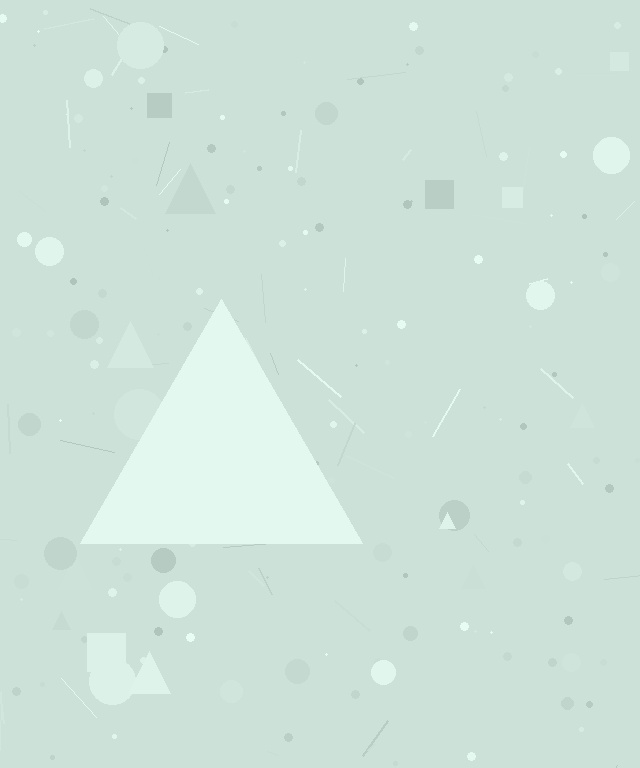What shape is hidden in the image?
A triangle is hidden in the image.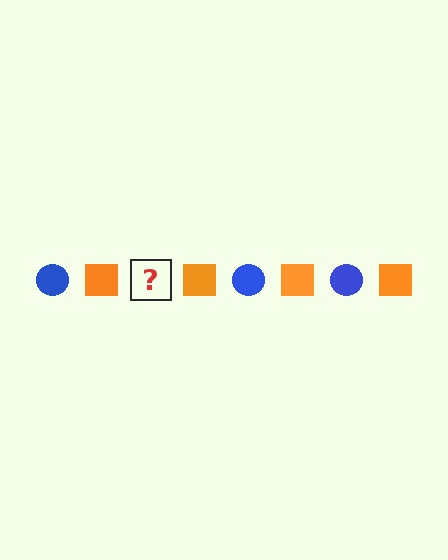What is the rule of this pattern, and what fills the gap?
The rule is that the pattern alternates between blue circle and orange square. The gap should be filled with a blue circle.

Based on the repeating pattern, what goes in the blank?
The blank should be a blue circle.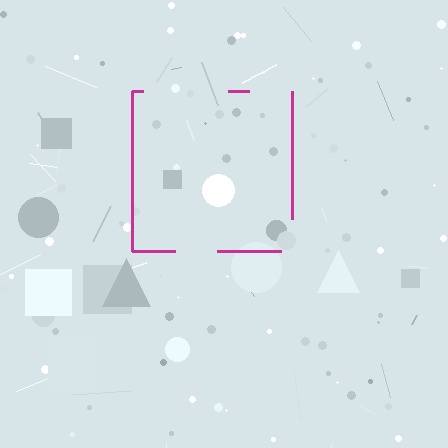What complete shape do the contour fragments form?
The contour fragments form a square.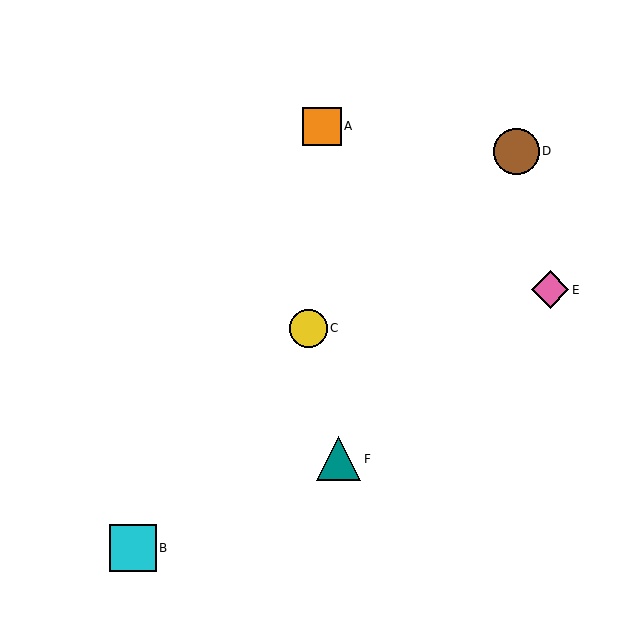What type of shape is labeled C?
Shape C is a yellow circle.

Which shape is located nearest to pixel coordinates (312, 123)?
The orange square (labeled A) at (322, 126) is nearest to that location.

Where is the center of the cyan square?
The center of the cyan square is at (133, 548).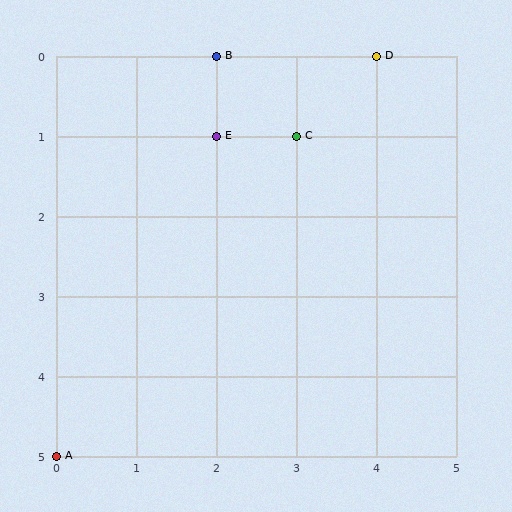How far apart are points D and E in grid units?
Points D and E are 2 columns and 1 row apart (about 2.2 grid units diagonally).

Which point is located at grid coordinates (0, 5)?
Point A is at (0, 5).